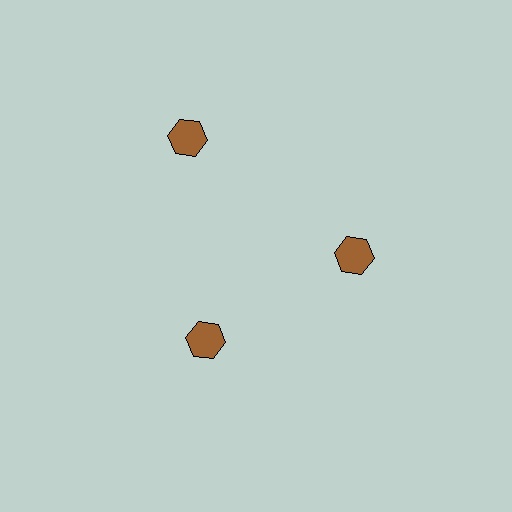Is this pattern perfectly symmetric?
No. The 3 brown hexagons are arranged in a ring, but one element near the 11 o'clock position is pushed outward from the center, breaking the 3-fold rotational symmetry.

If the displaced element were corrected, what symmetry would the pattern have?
It would have 3-fold rotational symmetry — the pattern would map onto itself every 120 degrees.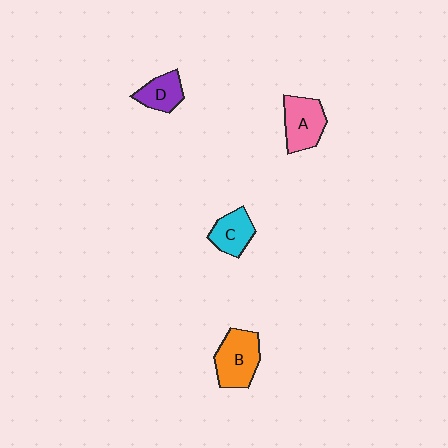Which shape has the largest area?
Shape B (orange).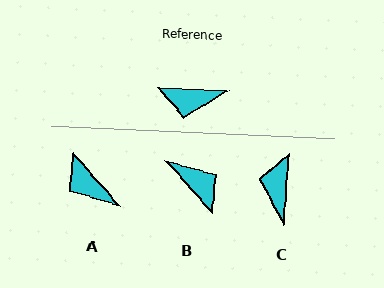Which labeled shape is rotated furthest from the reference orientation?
B, about 133 degrees away.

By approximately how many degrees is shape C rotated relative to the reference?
Approximately 93 degrees clockwise.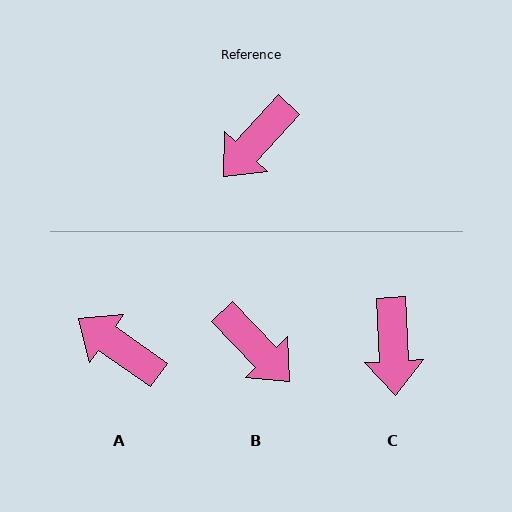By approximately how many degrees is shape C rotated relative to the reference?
Approximately 45 degrees counter-clockwise.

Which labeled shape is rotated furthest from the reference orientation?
B, about 86 degrees away.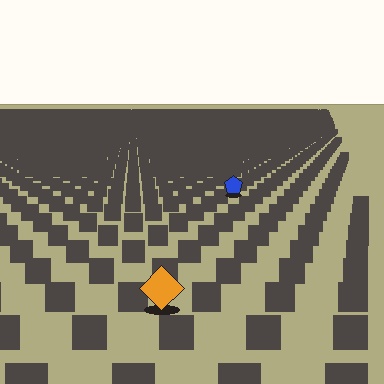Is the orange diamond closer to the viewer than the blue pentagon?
Yes. The orange diamond is closer — you can tell from the texture gradient: the ground texture is coarser near it.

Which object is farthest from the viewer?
The blue pentagon is farthest from the viewer. It appears smaller and the ground texture around it is denser.